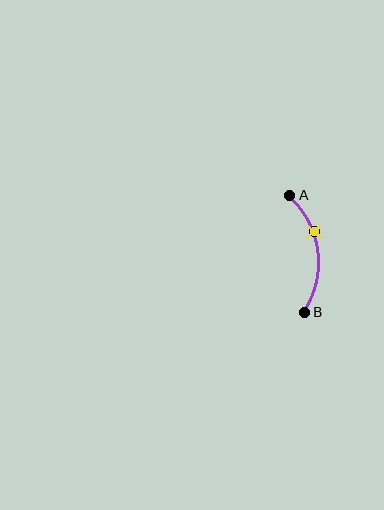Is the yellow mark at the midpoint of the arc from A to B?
No. The yellow mark lies on the arc but is closer to endpoint A. The arc midpoint would be at the point on the curve equidistant along the arc from both A and B.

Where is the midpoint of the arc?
The arc midpoint is the point on the curve farthest from the straight line joining A and B. It sits to the right of that line.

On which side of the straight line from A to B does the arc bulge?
The arc bulges to the right of the straight line connecting A and B.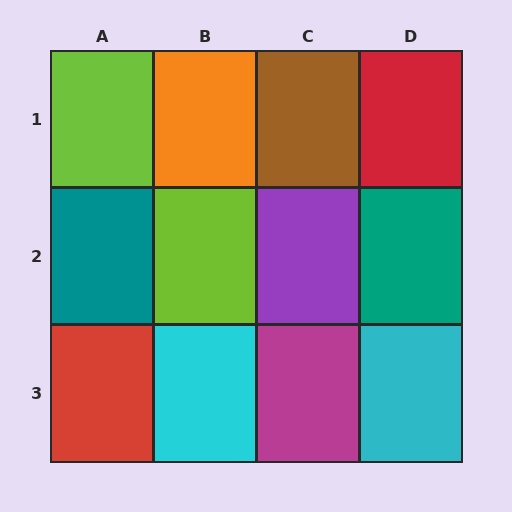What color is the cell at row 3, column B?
Cyan.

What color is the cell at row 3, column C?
Magenta.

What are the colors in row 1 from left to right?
Lime, orange, brown, red.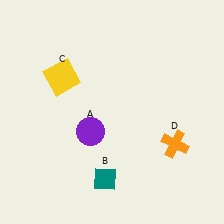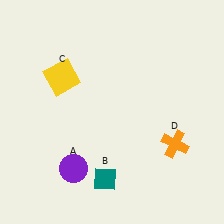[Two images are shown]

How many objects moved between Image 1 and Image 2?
1 object moved between the two images.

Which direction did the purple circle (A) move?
The purple circle (A) moved down.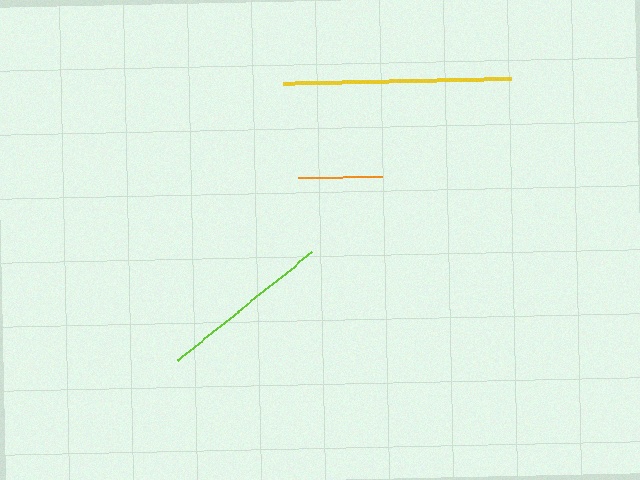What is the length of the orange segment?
The orange segment is approximately 83 pixels long.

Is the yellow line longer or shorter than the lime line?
The yellow line is longer than the lime line.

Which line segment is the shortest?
The orange line is the shortest at approximately 83 pixels.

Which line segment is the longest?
The yellow line is the longest at approximately 228 pixels.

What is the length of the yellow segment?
The yellow segment is approximately 228 pixels long.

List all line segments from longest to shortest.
From longest to shortest: yellow, lime, orange.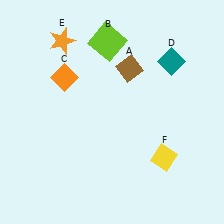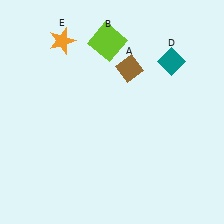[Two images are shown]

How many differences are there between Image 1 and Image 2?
There are 2 differences between the two images.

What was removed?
The orange diamond (C), the yellow diamond (F) were removed in Image 2.